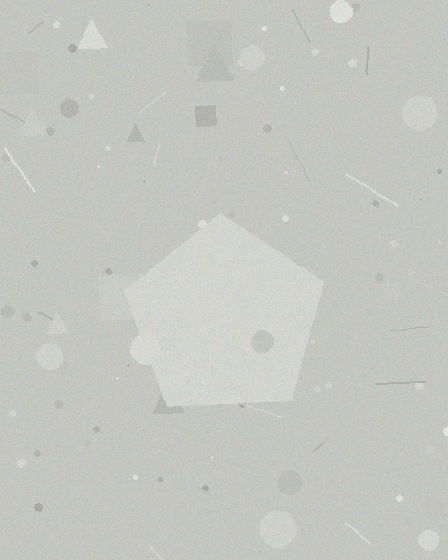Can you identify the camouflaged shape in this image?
The camouflaged shape is a pentagon.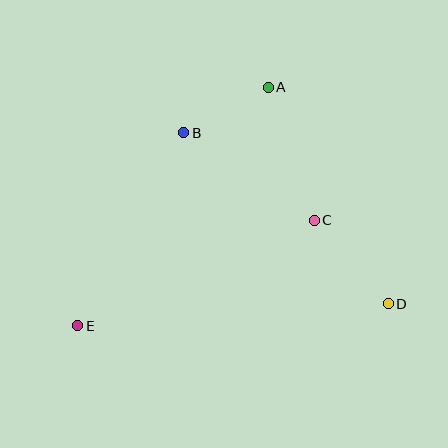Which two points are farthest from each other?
Points D and E are farthest from each other.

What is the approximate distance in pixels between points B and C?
The distance between B and C is approximately 157 pixels.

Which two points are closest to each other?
Points A and B are closest to each other.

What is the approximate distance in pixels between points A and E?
The distance between A and E is approximately 305 pixels.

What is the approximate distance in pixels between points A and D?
The distance between A and D is approximately 247 pixels.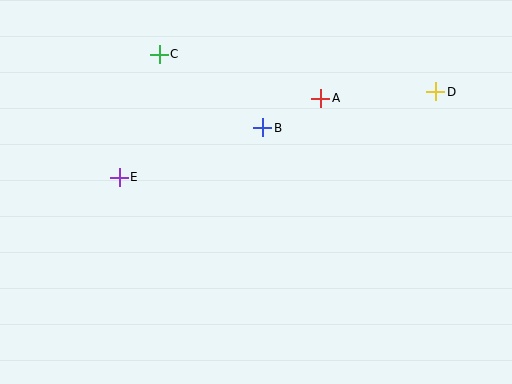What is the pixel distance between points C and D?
The distance between C and D is 279 pixels.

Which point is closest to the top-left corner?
Point C is closest to the top-left corner.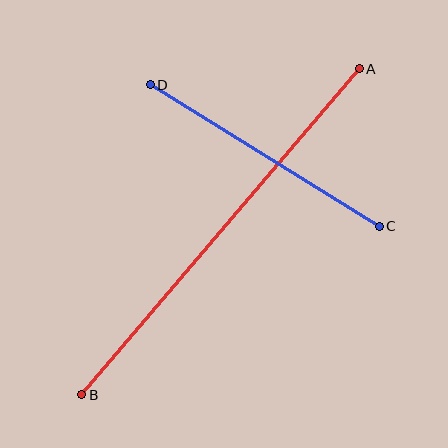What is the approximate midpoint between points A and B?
The midpoint is at approximately (221, 232) pixels.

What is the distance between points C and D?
The distance is approximately 269 pixels.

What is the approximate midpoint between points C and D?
The midpoint is at approximately (265, 155) pixels.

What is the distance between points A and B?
The distance is approximately 428 pixels.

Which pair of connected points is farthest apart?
Points A and B are farthest apart.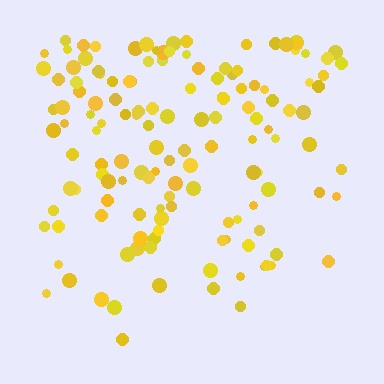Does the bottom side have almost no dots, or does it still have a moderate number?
Still a moderate number, just noticeably fewer than the top.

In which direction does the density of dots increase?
From bottom to top, with the top side densest.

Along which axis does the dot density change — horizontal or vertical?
Vertical.